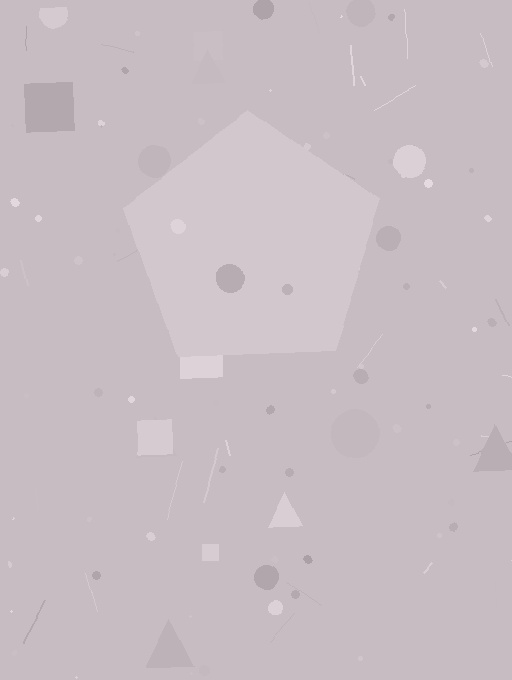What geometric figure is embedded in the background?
A pentagon is embedded in the background.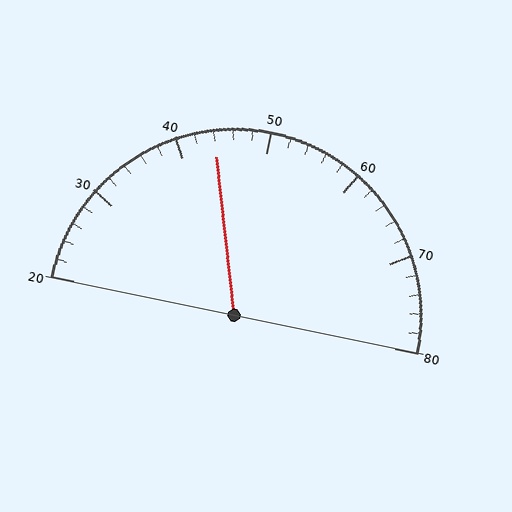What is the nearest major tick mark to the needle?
The nearest major tick mark is 40.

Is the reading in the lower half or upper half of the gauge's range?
The reading is in the lower half of the range (20 to 80).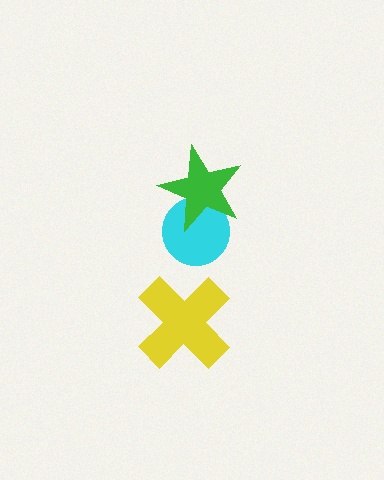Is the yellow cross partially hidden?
No, no other shape covers it.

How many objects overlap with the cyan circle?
1 object overlaps with the cyan circle.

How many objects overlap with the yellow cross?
0 objects overlap with the yellow cross.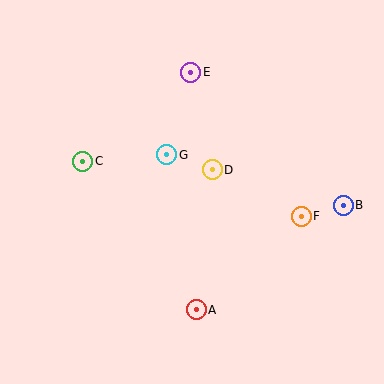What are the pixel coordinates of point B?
Point B is at (343, 205).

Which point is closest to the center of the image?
Point D at (212, 170) is closest to the center.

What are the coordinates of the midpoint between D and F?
The midpoint between D and F is at (257, 193).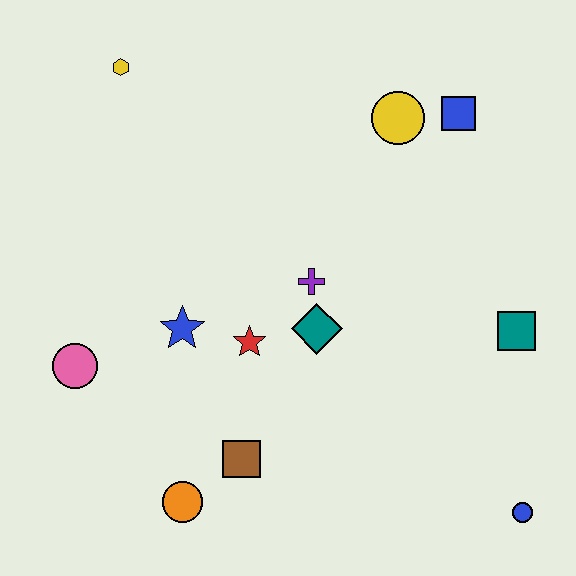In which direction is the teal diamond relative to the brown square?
The teal diamond is above the brown square.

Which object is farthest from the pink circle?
The blue circle is farthest from the pink circle.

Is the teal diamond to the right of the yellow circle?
No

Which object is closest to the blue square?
The yellow circle is closest to the blue square.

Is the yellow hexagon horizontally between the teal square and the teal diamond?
No